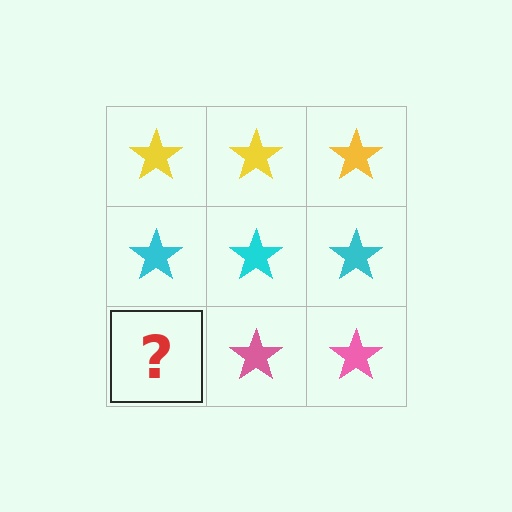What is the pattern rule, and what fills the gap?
The rule is that each row has a consistent color. The gap should be filled with a pink star.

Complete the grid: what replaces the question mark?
The question mark should be replaced with a pink star.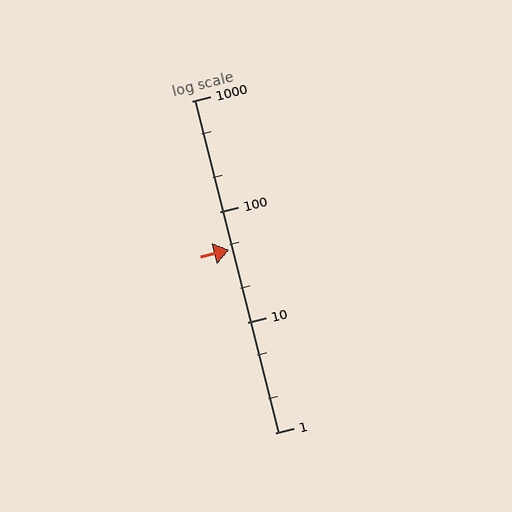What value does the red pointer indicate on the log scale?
The pointer indicates approximately 45.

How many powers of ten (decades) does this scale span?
The scale spans 3 decades, from 1 to 1000.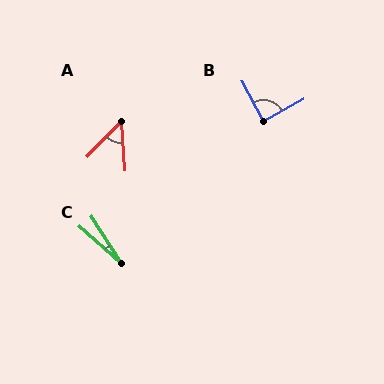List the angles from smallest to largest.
C (16°), A (48°), B (88°).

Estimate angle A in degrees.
Approximately 48 degrees.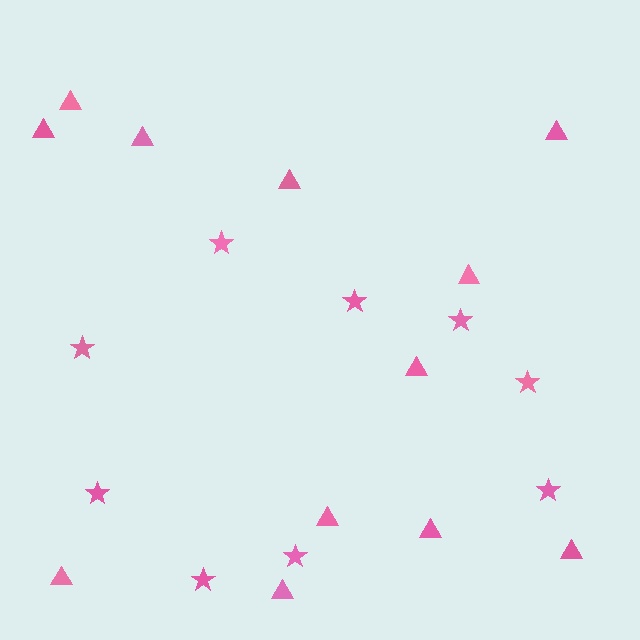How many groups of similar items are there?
There are 2 groups: one group of stars (9) and one group of triangles (12).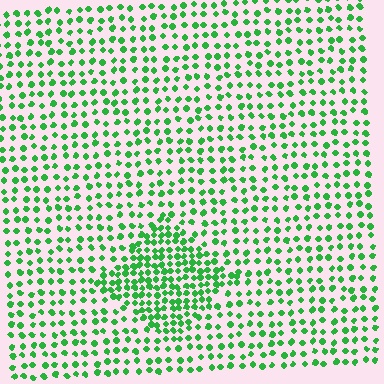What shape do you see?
I see a diamond.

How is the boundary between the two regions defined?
The boundary is defined by a change in element density (approximately 2.0x ratio). All elements are the same color, size, and shape.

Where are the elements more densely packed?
The elements are more densely packed inside the diamond boundary.